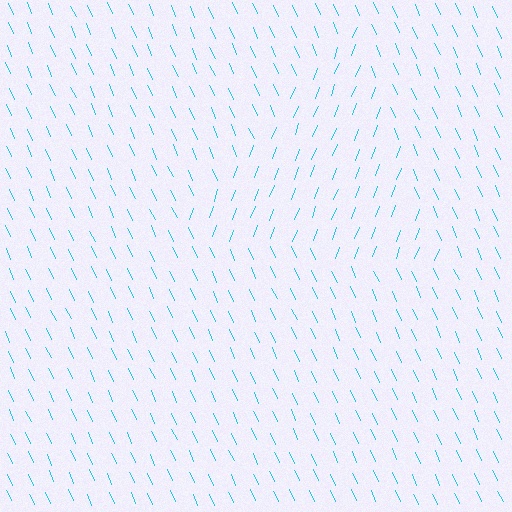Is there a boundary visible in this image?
Yes, there is a texture boundary formed by a change in line orientation.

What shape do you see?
I see a triangle.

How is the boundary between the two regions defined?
The boundary is defined purely by a change in line orientation (approximately 45 degrees difference). All lines are the same color and thickness.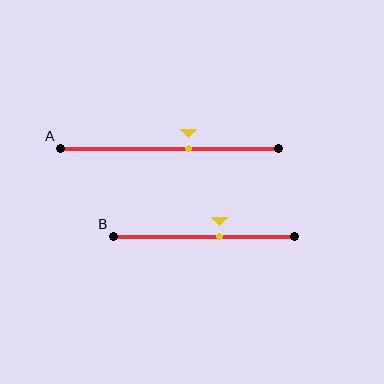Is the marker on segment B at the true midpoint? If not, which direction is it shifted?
No, the marker on segment B is shifted to the right by about 9% of the segment length.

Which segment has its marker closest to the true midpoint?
Segment B has its marker closest to the true midpoint.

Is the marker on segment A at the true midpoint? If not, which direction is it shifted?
No, the marker on segment A is shifted to the right by about 9% of the segment length.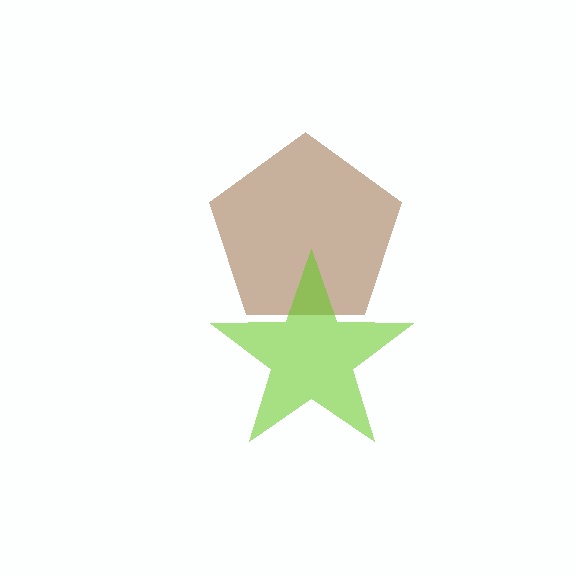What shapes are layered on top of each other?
The layered shapes are: a brown pentagon, a lime star.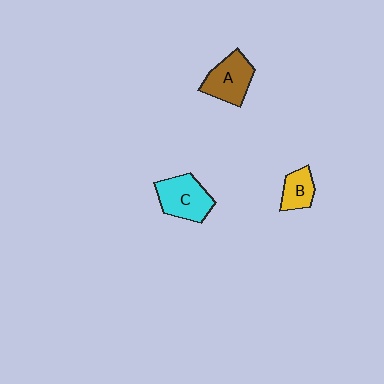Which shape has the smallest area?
Shape B (yellow).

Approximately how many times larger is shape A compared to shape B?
Approximately 1.6 times.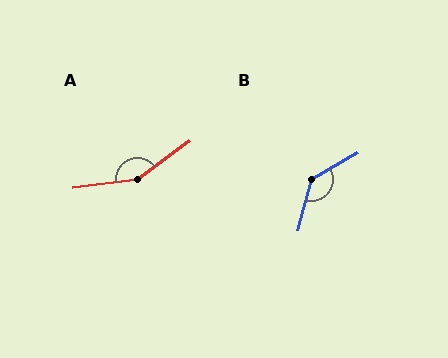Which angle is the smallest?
B, at approximately 135 degrees.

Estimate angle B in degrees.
Approximately 135 degrees.